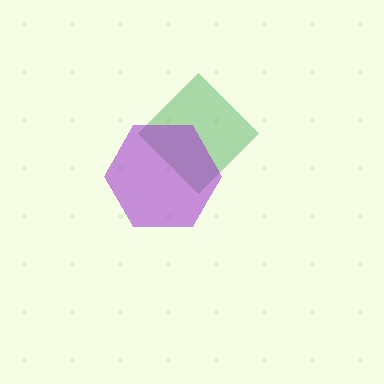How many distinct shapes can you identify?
There are 2 distinct shapes: a green diamond, a purple hexagon.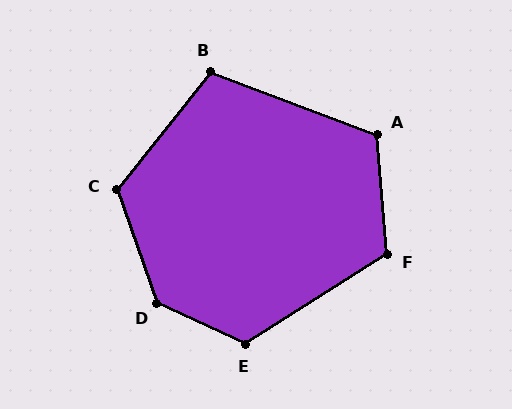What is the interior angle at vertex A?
Approximately 115 degrees (obtuse).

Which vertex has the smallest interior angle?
B, at approximately 108 degrees.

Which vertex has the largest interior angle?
D, at approximately 134 degrees.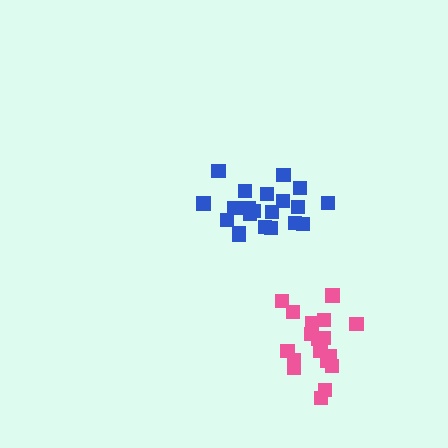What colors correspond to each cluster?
The clusters are colored: blue, pink.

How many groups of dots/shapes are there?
There are 2 groups.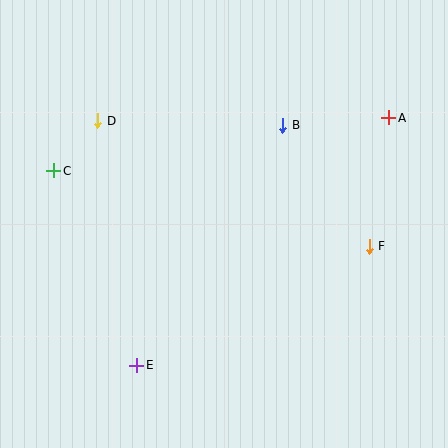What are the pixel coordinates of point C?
Point C is at (54, 171).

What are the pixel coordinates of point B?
Point B is at (283, 125).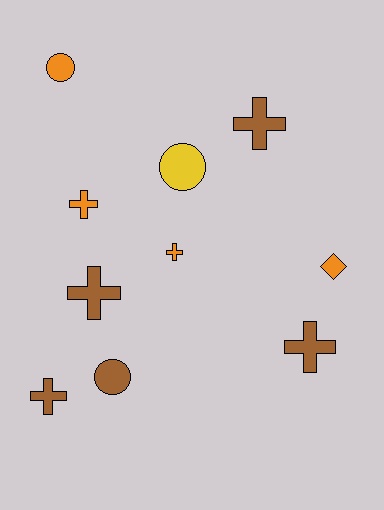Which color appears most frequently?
Brown, with 5 objects.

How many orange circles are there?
There is 1 orange circle.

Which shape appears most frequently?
Cross, with 6 objects.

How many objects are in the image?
There are 10 objects.